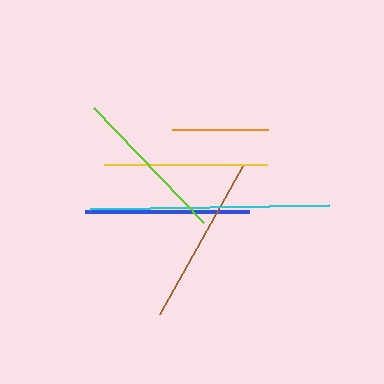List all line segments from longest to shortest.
From longest to shortest: cyan, brown, blue, yellow, lime, orange.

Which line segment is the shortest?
The orange line is the shortest at approximately 96 pixels.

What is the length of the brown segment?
The brown segment is approximately 172 pixels long.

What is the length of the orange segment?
The orange segment is approximately 96 pixels long.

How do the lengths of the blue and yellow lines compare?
The blue and yellow lines are approximately the same length.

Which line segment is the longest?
The cyan line is the longest at approximately 239 pixels.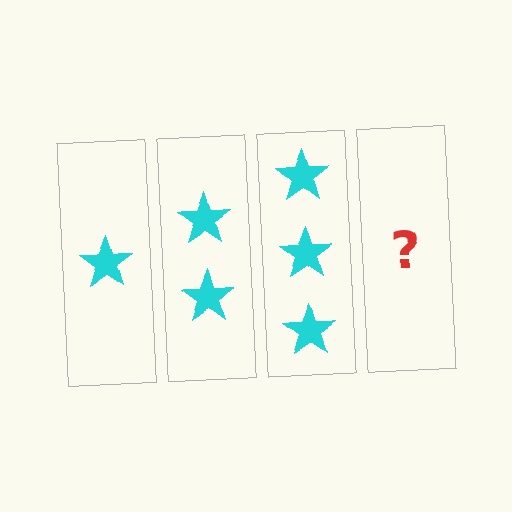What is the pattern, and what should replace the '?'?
The pattern is that each step adds one more star. The '?' should be 4 stars.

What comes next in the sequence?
The next element should be 4 stars.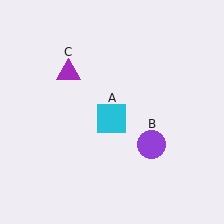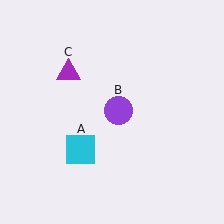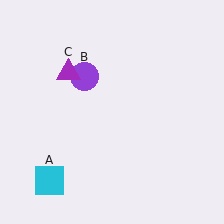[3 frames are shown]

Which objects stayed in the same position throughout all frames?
Purple triangle (object C) remained stationary.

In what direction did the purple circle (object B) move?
The purple circle (object B) moved up and to the left.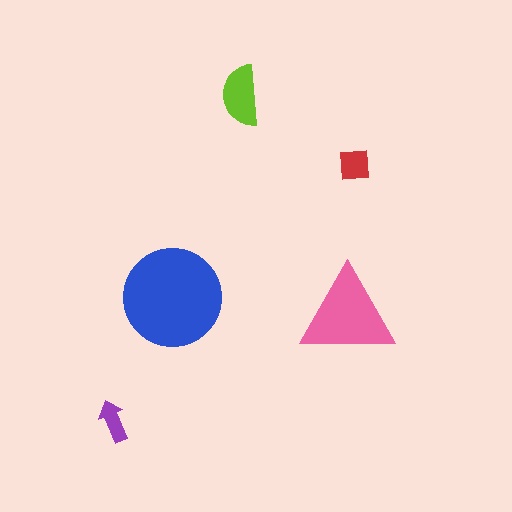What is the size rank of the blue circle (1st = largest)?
1st.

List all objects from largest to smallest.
The blue circle, the pink triangle, the lime semicircle, the red square, the purple arrow.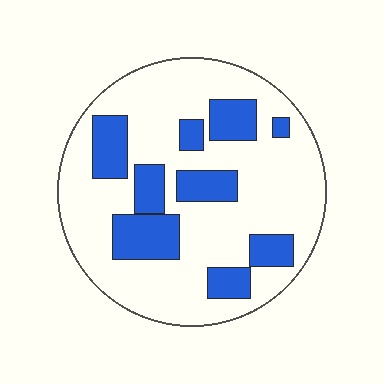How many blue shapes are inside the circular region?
9.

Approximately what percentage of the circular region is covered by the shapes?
Approximately 25%.